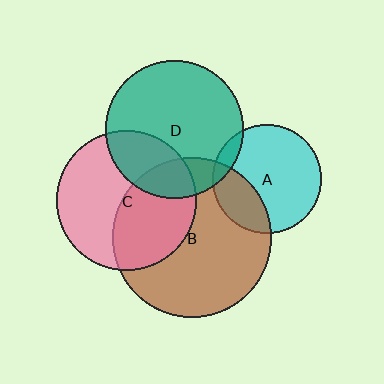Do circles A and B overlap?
Yes.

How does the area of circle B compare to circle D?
Approximately 1.3 times.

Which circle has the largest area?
Circle B (brown).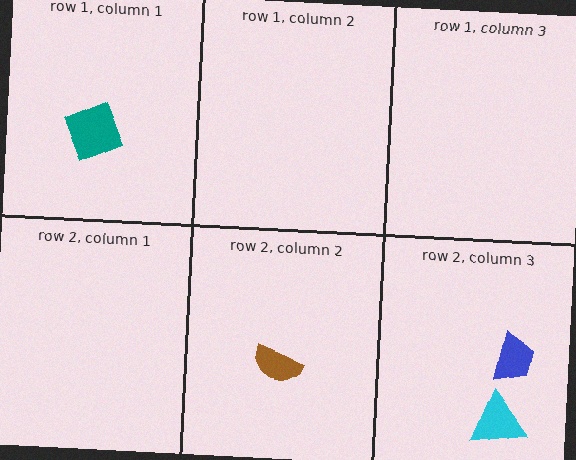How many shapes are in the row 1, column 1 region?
1.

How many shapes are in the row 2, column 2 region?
1.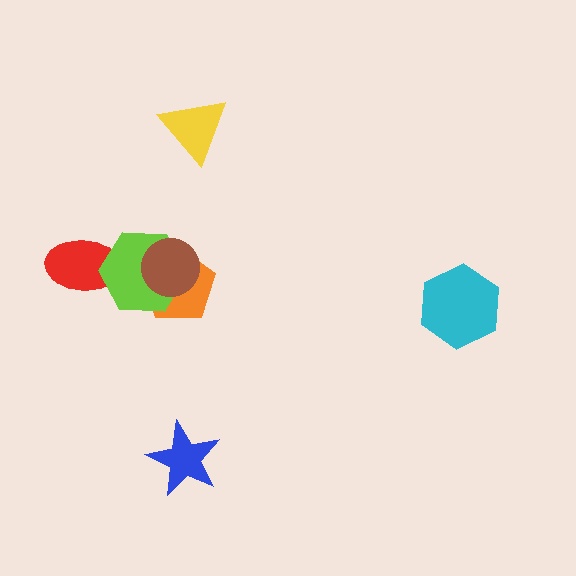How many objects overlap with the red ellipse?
1 object overlaps with the red ellipse.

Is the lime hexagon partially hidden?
Yes, it is partially covered by another shape.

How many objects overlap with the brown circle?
2 objects overlap with the brown circle.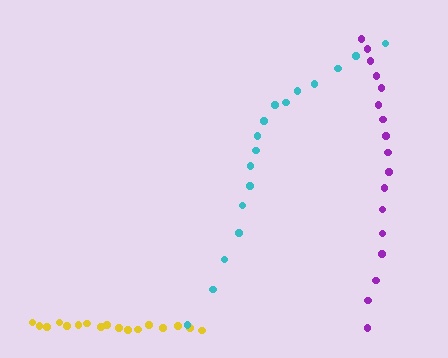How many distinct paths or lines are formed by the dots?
There are 3 distinct paths.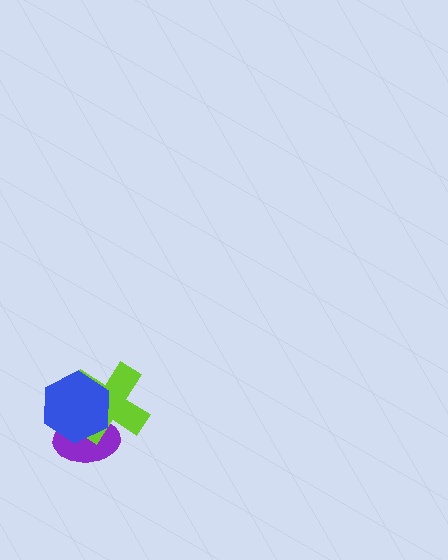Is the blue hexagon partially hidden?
No, no other shape covers it.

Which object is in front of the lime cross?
The blue hexagon is in front of the lime cross.